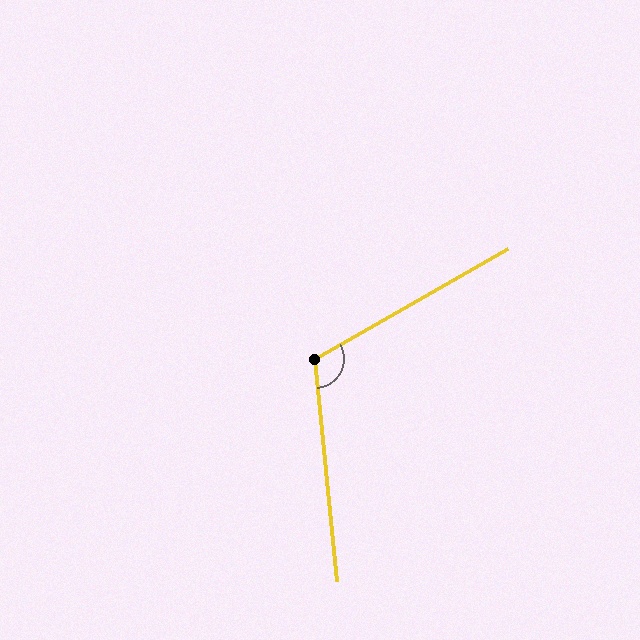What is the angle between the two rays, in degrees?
Approximately 114 degrees.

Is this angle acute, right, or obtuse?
It is obtuse.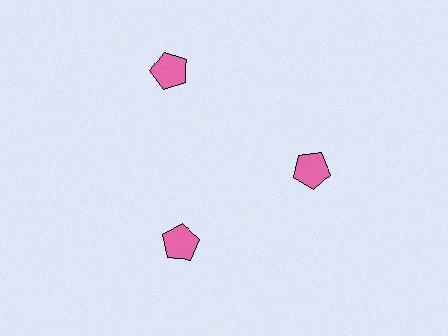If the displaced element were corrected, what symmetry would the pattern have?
It would have 3-fold rotational symmetry — the pattern would map onto itself every 120 degrees.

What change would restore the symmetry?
The symmetry would be restored by moving it inward, back onto the ring so that all 3 pentagons sit at equal angles and equal distance from the center.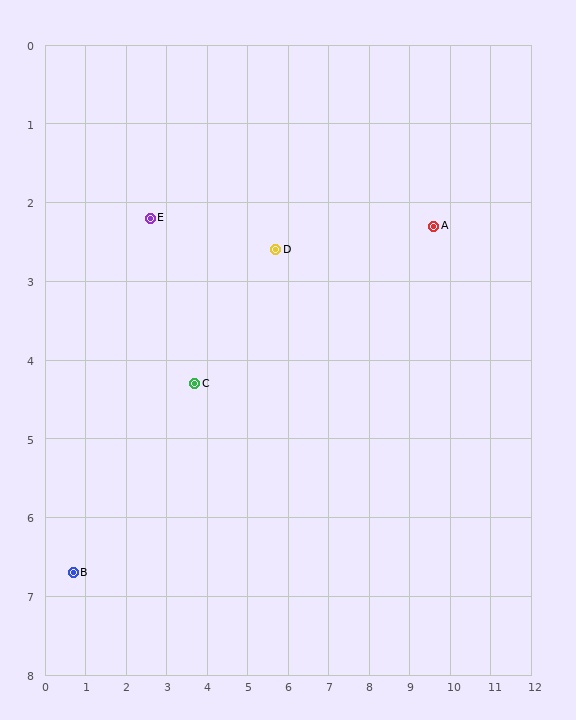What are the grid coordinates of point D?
Point D is at approximately (5.7, 2.6).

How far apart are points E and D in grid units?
Points E and D are about 3.1 grid units apart.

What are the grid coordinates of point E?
Point E is at approximately (2.6, 2.2).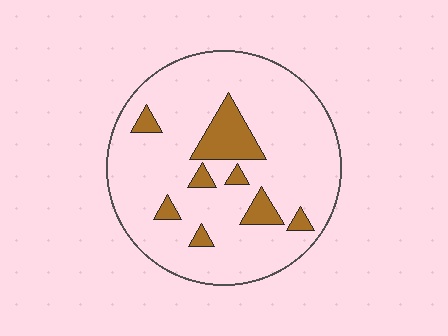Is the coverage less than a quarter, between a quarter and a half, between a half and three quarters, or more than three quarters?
Less than a quarter.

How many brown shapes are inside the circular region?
8.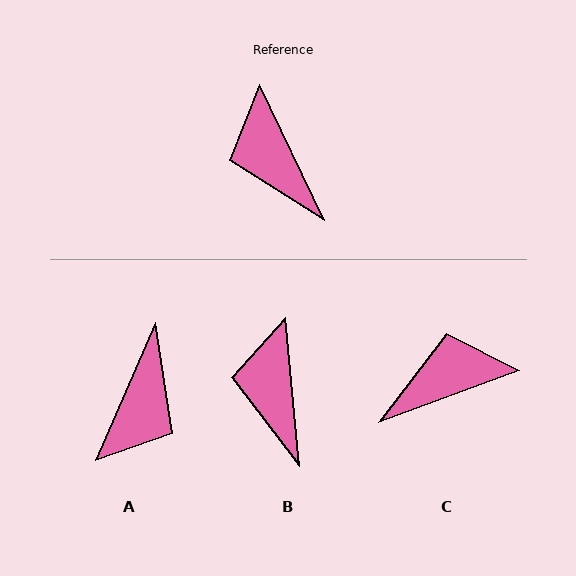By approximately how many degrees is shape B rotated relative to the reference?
Approximately 20 degrees clockwise.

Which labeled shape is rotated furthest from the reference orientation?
A, about 131 degrees away.